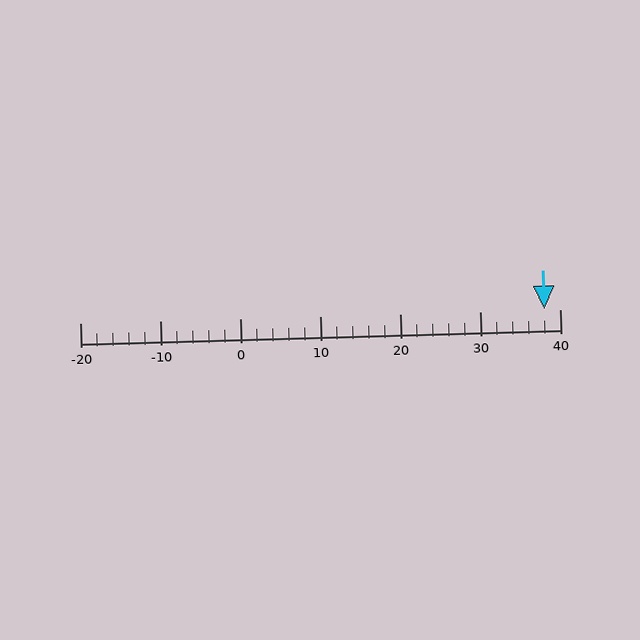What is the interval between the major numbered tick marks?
The major tick marks are spaced 10 units apart.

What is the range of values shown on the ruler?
The ruler shows values from -20 to 40.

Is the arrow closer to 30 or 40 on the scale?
The arrow is closer to 40.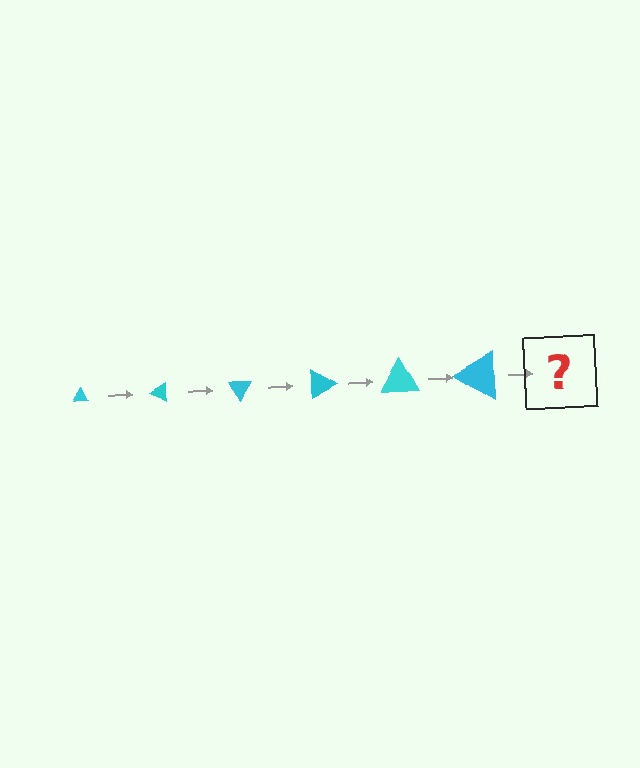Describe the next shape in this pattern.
It should be a triangle, larger than the previous one and rotated 180 degrees from the start.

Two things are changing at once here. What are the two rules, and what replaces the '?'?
The two rules are that the triangle grows larger each step and it rotates 30 degrees each step. The '?' should be a triangle, larger than the previous one and rotated 180 degrees from the start.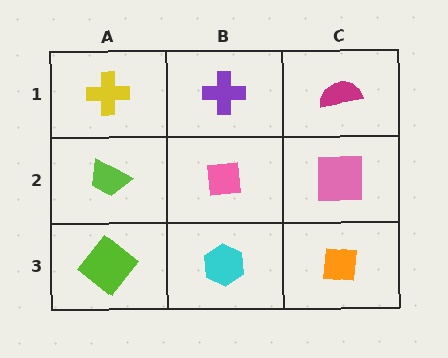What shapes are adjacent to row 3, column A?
A lime trapezoid (row 2, column A), a cyan hexagon (row 3, column B).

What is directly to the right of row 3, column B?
An orange square.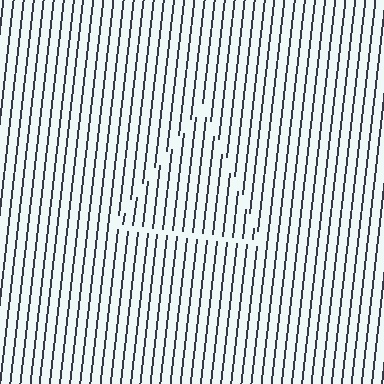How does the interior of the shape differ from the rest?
The interior of the shape contains the same grating, shifted by half a period — the contour is defined by the phase discontinuity where line-ends from the inner and outer gratings abut.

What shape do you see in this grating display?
An illusory triangle. The interior of the shape contains the same grating, shifted by half a period — the contour is defined by the phase discontinuity where line-ends from the inner and outer gratings abut.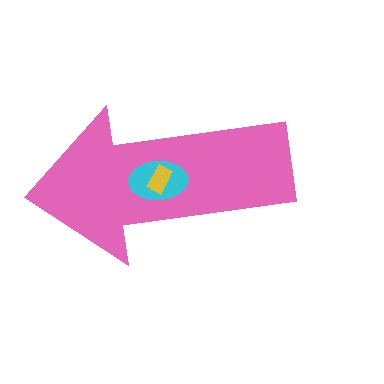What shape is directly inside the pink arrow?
The cyan ellipse.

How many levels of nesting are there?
3.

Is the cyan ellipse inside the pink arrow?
Yes.